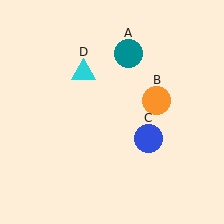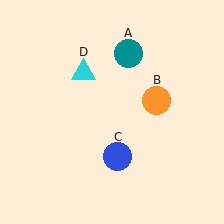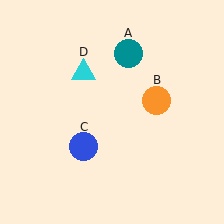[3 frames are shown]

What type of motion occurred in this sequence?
The blue circle (object C) rotated clockwise around the center of the scene.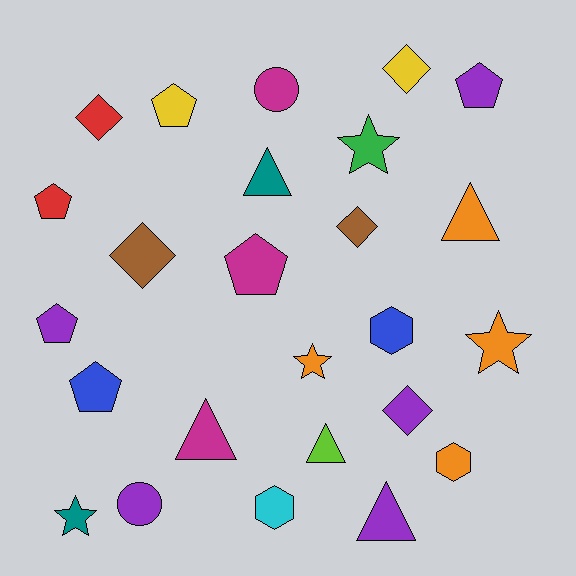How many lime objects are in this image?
There is 1 lime object.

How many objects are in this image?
There are 25 objects.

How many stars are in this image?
There are 4 stars.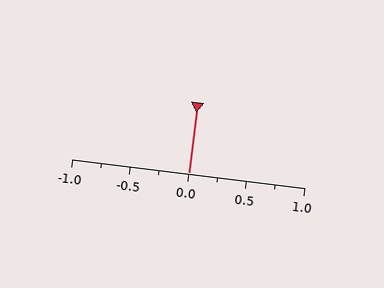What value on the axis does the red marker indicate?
The marker indicates approximately 0.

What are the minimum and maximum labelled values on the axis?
The axis runs from -1.0 to 1.0.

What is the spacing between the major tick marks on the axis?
The major ticks are spaced 0.5 apart.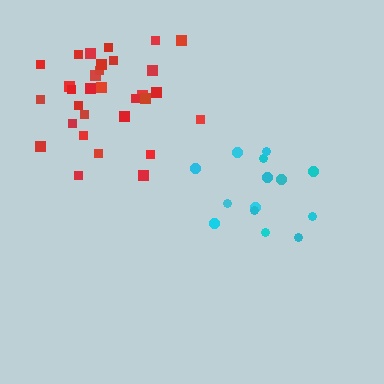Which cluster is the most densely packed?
Red.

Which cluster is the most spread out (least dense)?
Cyan.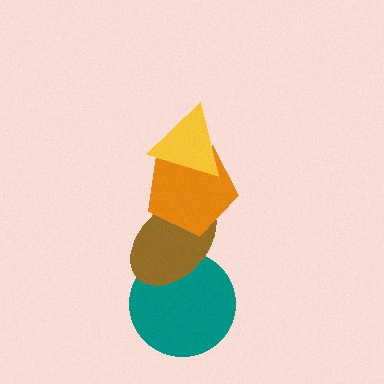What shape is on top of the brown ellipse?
The orange pentagon is on top of the brown ellipse.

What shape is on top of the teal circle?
The brown ellipse is on top of the teal circle.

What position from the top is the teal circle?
The teal circle is 4th from the top.